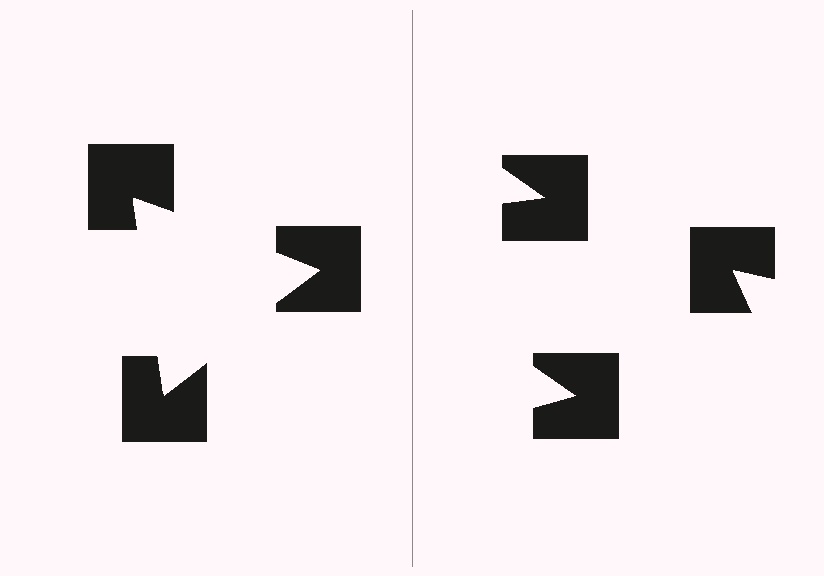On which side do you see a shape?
An illusory triangle appears on the left side. On the right side the wedge cuts are rotated, so no coherent shape forms.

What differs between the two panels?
The notched squares are positioned identically on both sides; only the wedge orientations differ. On the left they align to a triangle; on the right they are misaligned.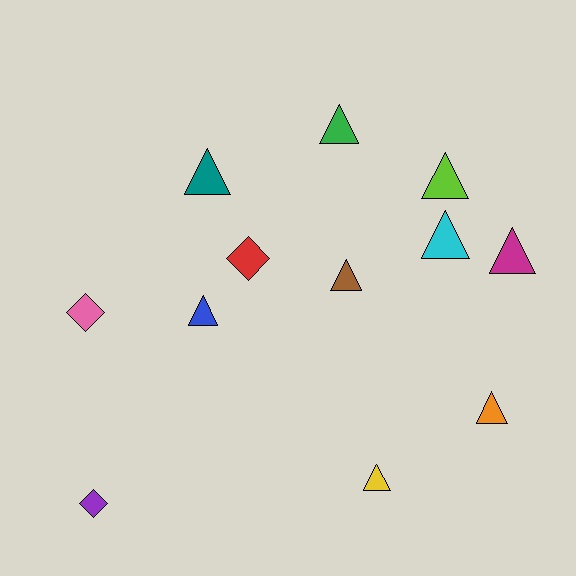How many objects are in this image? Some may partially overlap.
There are 12 objects.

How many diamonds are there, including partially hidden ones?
There are 3 diamonds.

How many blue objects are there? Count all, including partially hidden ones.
There is 1 blue object.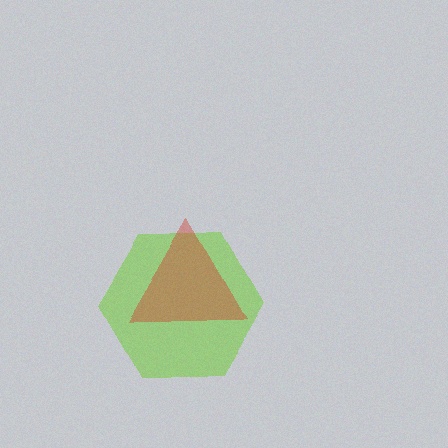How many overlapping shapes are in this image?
There are 2 overlapping shapes in the image.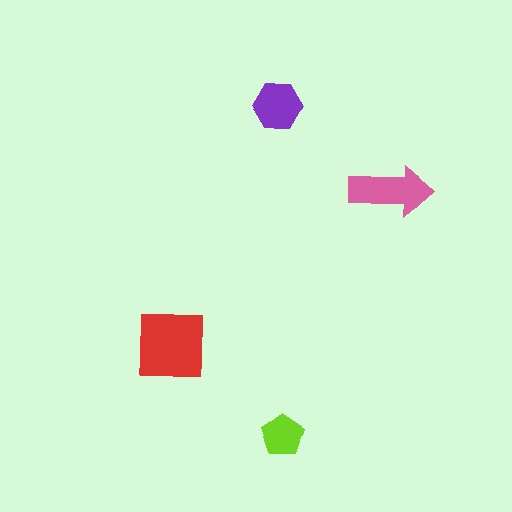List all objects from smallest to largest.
The lime pentagon, the purple hexagon, the pink arrow, the red square.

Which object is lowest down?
The lime pentagon is bottommost.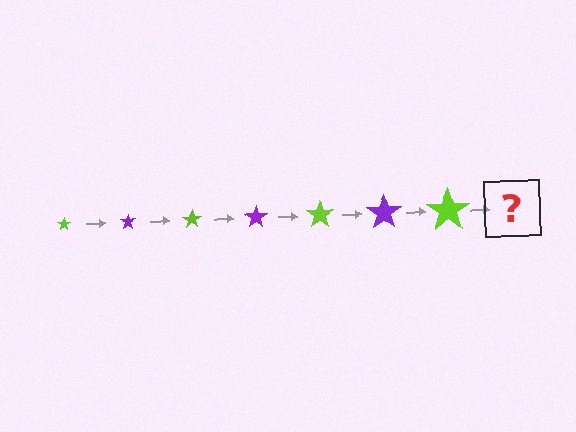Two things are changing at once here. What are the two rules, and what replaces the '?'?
The two rules are that the star grows larger each step and the color cycles through lime and purple. The '?' should be a purple star, larger than the previous one.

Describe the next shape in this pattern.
It should be a purple star, larger than the previous one.